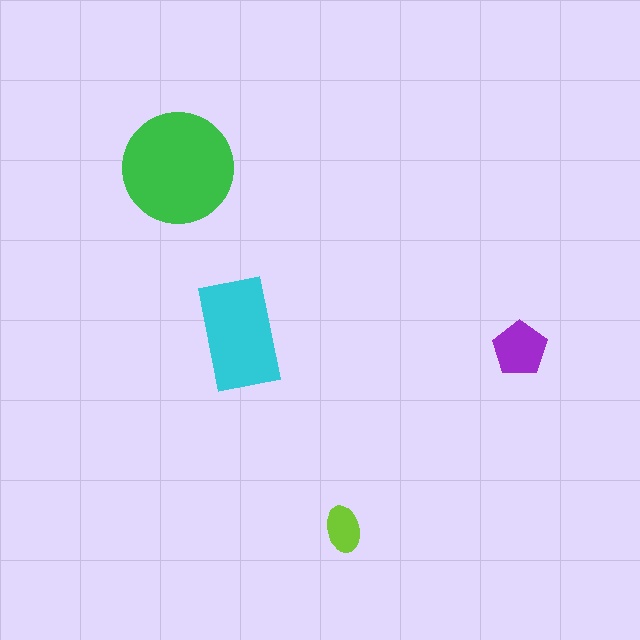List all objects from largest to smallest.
The green circle, the cyan rectangle, the purple pentagon, the lime ellipse.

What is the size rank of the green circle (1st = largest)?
1st.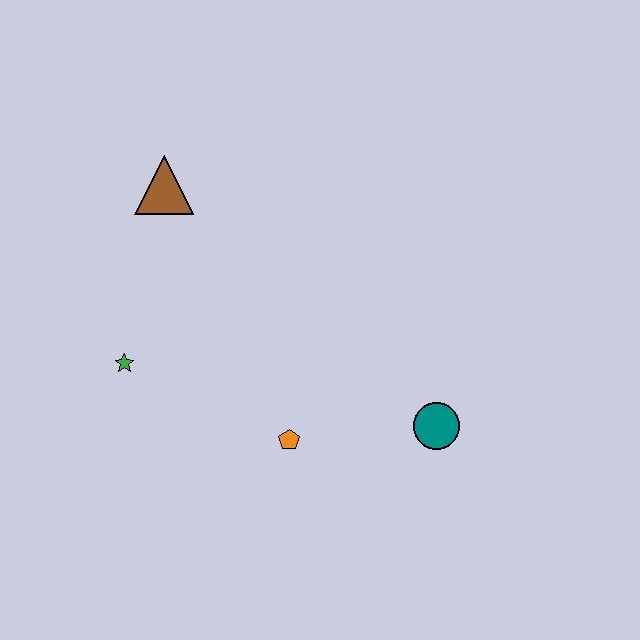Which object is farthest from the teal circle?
The brown triangle is farthest from the teal circle.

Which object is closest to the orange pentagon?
The teal circle is closest to the orange pentagon.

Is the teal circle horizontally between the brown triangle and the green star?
No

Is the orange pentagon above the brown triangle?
No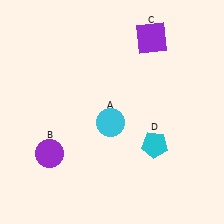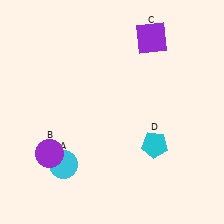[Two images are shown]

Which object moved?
The cyan circle (A) moved left.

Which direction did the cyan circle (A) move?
The cyan circle (A) moved left.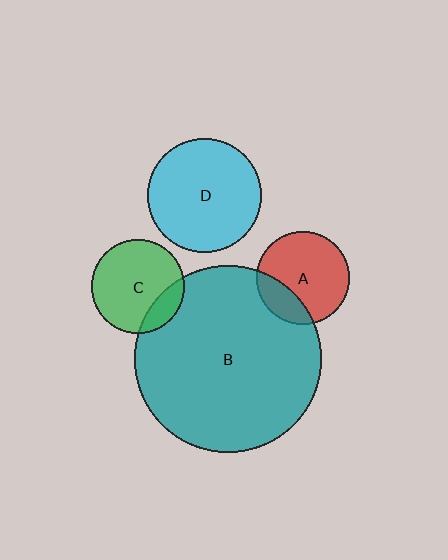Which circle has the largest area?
Circle B (teal).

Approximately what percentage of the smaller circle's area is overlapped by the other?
Approximately 25%.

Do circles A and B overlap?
Yes.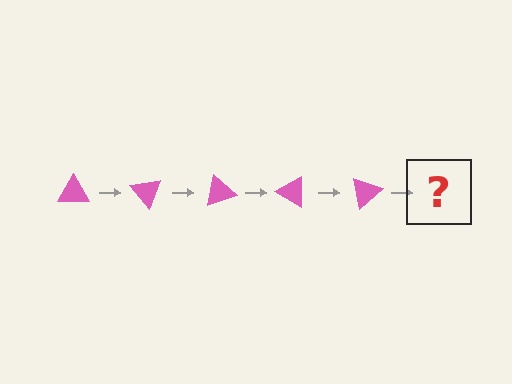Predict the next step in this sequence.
The next step is a pink triangle rotated 250 degrees.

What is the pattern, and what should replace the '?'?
The pattern is that the triangle rotates 50 degrees each step. The '?' should be a pink triangle rotated 250 degrees.